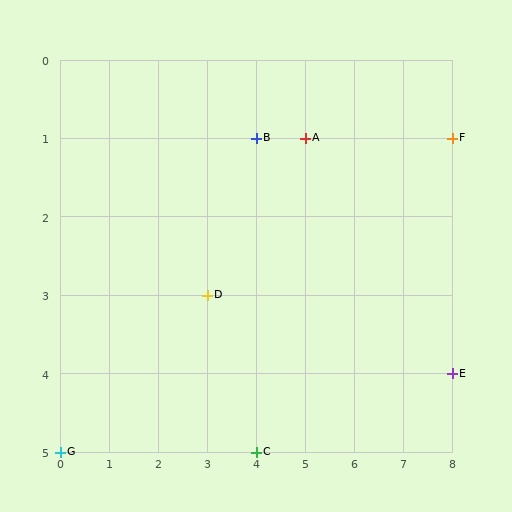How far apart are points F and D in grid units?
Points F and D are 5 columns and 2 rows apart (about 5.4 grid units diagonally).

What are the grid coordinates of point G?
Point G is at grid coordinates (0, 5).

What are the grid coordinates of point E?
Point E is at grid coordinates (8, 4).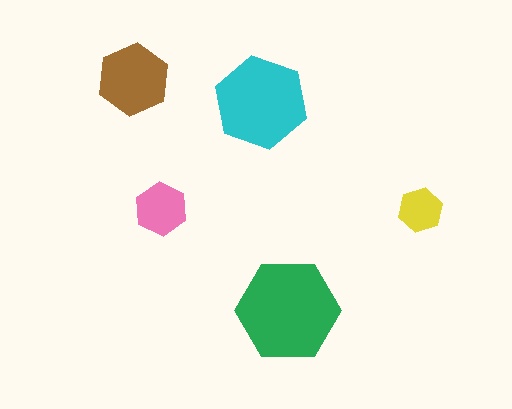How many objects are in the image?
There are 5 objects in the image.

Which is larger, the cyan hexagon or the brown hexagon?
The cyan one.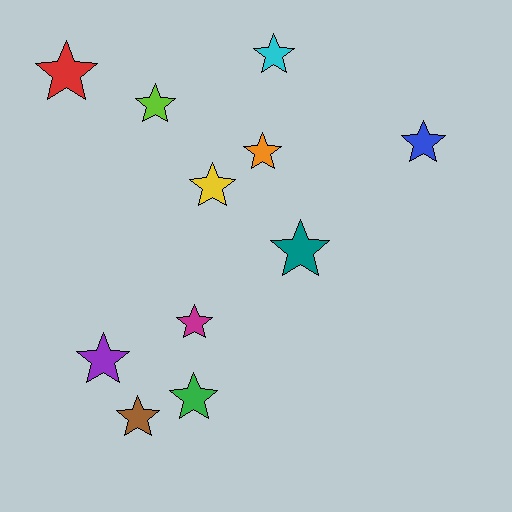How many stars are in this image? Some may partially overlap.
There are 11 stars.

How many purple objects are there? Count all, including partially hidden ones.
There is 1 purple object.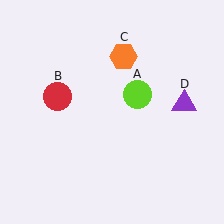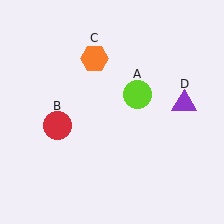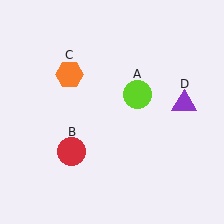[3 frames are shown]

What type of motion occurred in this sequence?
The red circle (object B), orange hexagon (object C) rotated counterclockwise around the center of the scene.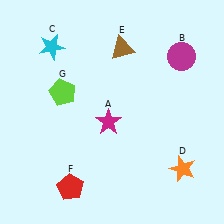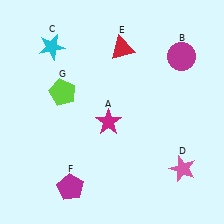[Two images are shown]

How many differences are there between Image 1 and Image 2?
There are 3 differences between the two images.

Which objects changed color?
D changed from orange to pink. E changed from brown to red. F changed from red to magenta.